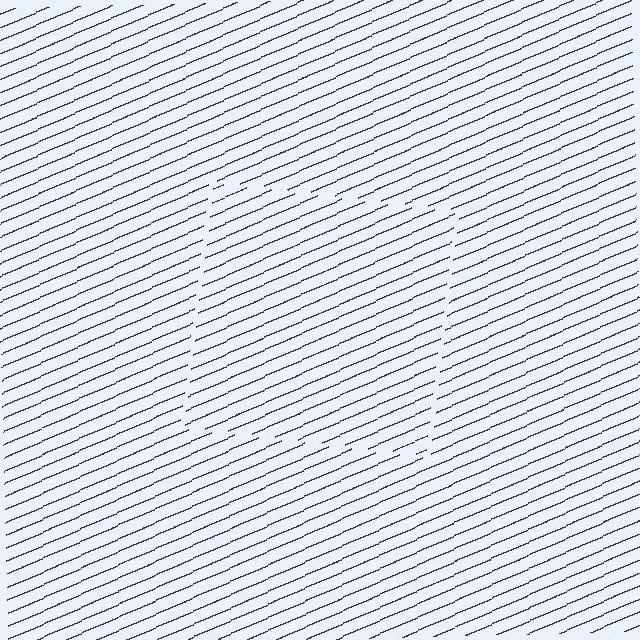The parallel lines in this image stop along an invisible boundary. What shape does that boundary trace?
An illusory square. The interior of the shape contains the same grating, shifted by half a period — the contour is defined by the phase discontinuity where line-ends from the inner and outer gratings abut.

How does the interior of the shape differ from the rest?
The interior of the shape contains the same grating, shifted by half a period — the contour is defined by the phase discontinuity where line-ends from the inner and outer gratings abut.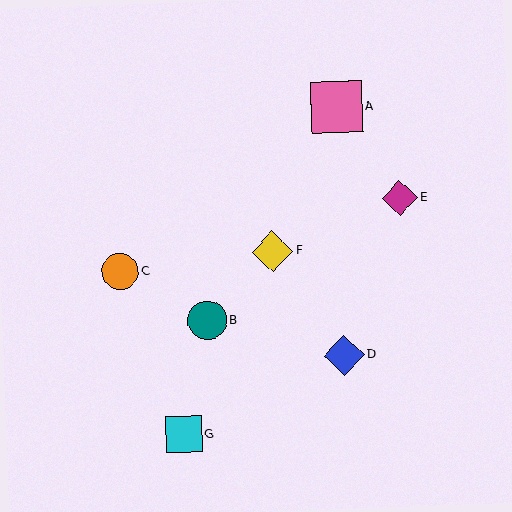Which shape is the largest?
The pink square (labeled A) is the largest.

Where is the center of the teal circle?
The center of the teal circle is at (207, 321).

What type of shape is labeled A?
Shape A is a pink square.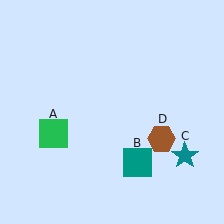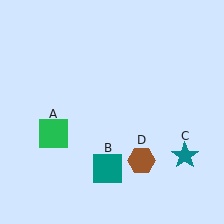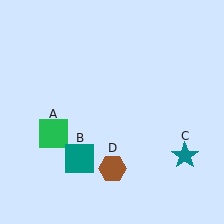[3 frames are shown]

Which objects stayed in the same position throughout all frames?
Green square (object A) and teal star (object C) remained stationary.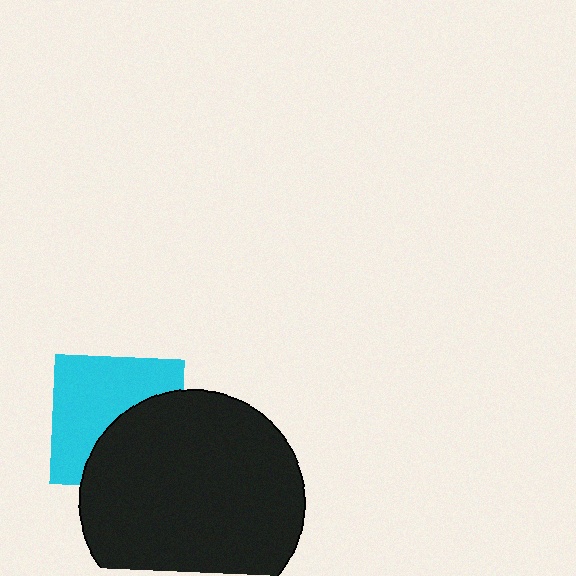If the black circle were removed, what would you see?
You would see the complete cyan square.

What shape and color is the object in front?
The object in front is a black circle.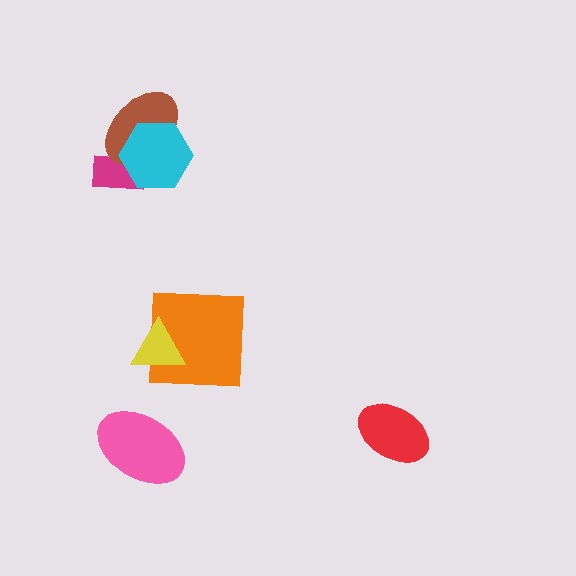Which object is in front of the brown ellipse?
The cyan hexagon is in front of the brown ellipse.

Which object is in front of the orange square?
The yellow triangle is in front of the orange square.